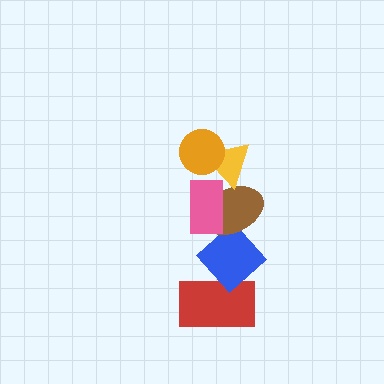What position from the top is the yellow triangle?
The yellow triangle is 2nd from the top.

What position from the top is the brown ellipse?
The brown ellipse is 4th from the top.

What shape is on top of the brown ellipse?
The pink rectangle is on top of the brown ellipse.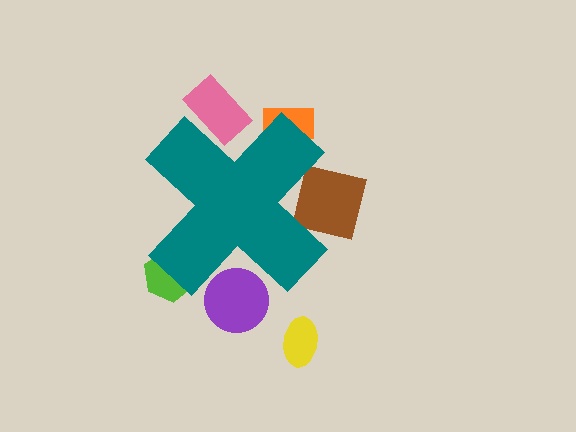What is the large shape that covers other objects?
A teal cross.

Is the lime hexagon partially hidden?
Yes, the lime hexagon is partially hidden behind the teal cross.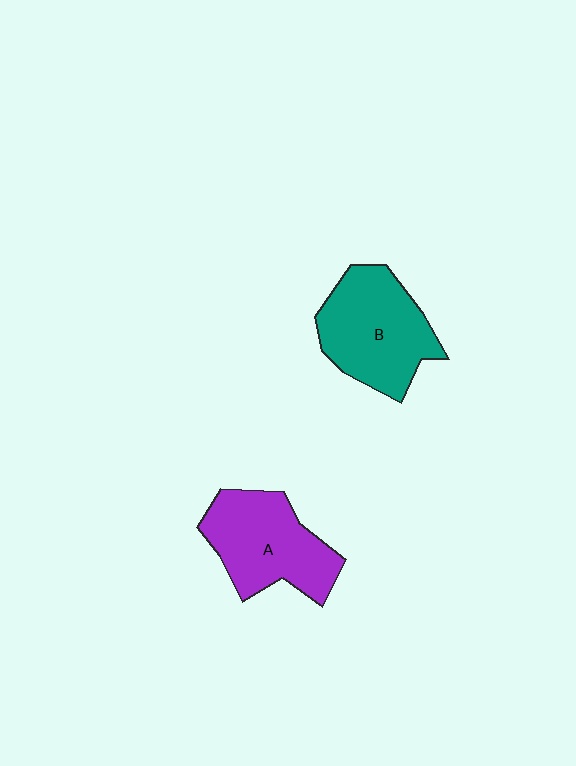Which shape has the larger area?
Shape B (teal).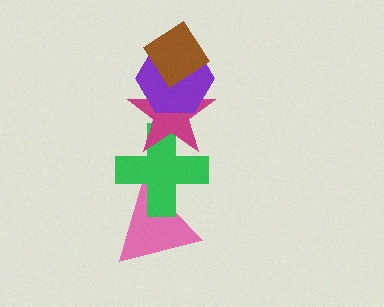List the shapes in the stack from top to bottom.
From top to bottom: the brown diamond, the purple hexagon, the magenta star, the green cross, the pink triangle.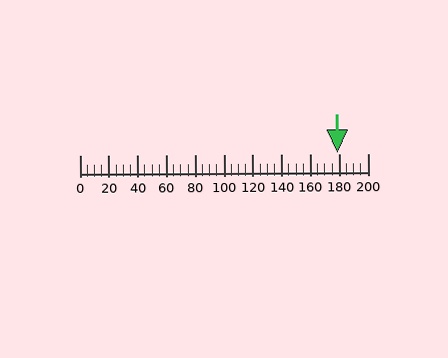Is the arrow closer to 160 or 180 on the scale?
The arrow is closer to 180.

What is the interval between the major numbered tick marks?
The major tick marks are spaced 20 units apart.